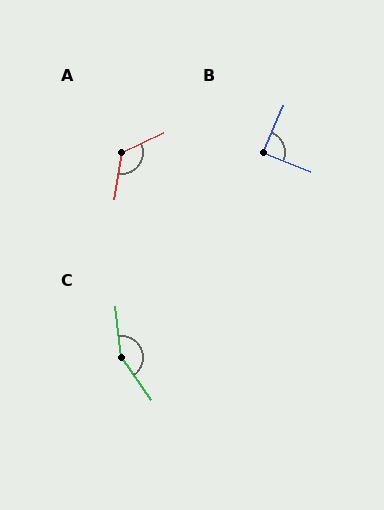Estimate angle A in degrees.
Approximately 124 degrees.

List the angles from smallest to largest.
B (87°), A (124°), C (151°).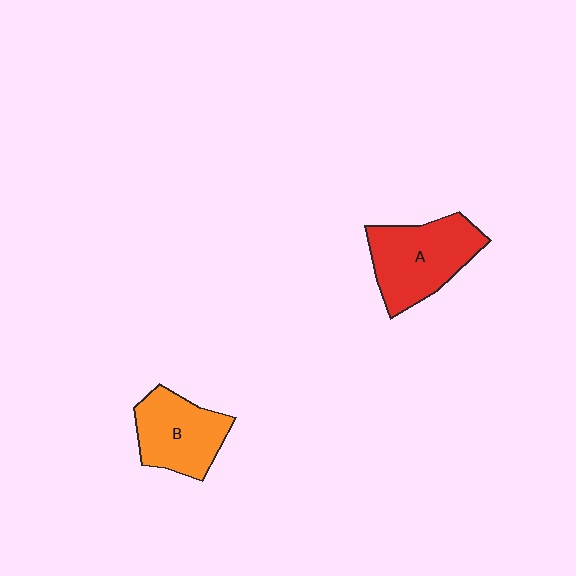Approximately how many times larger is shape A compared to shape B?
Approximately 1.2 times.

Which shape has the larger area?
Shape A (red).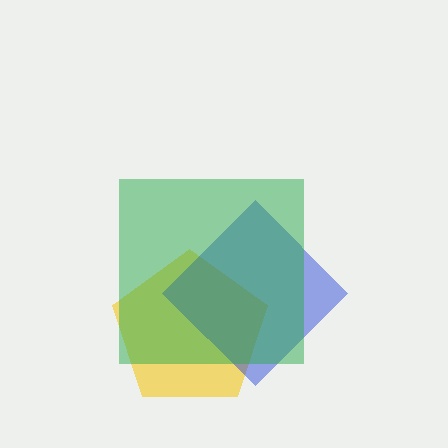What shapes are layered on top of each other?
The layered shapes are: a yellow pentagon, a blue diamond, a green square.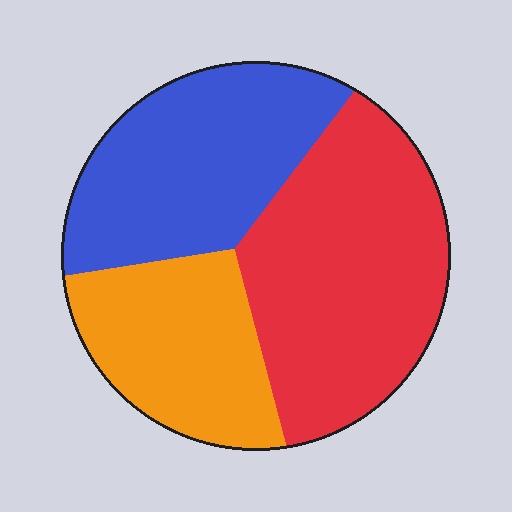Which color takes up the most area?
Red, at roughly 40%.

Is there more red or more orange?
Red.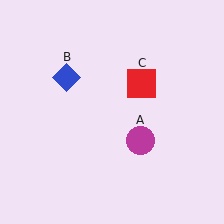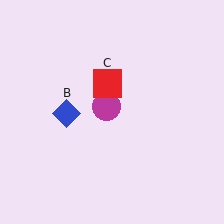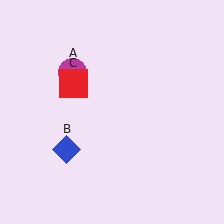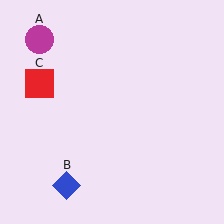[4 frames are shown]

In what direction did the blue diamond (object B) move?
The blue diamond (object B) moved down.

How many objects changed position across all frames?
3 objects changed position: magenta circle (object A), blue diamond (object B), red square (object C).